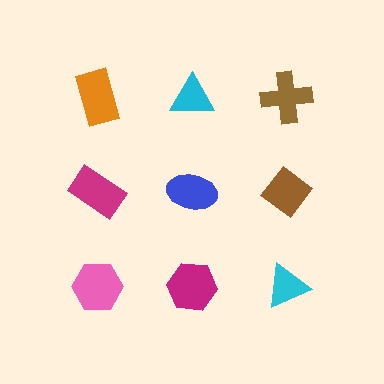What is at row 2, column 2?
A blue ellipse.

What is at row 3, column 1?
A pink hexagon.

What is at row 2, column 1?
A magenta rectangle.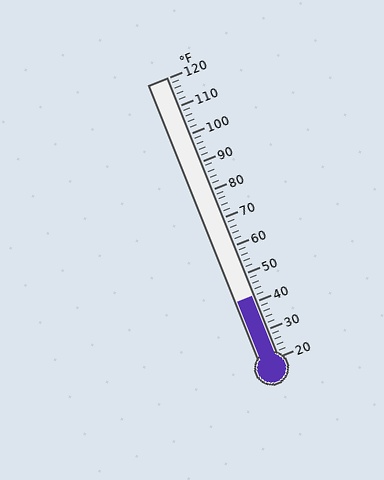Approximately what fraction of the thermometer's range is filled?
The thermometer is filled to approximately 20% of its range.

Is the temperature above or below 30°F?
The temperature is above 30°F.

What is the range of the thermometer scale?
The thermometer scale ranges from 20°F to 120°F.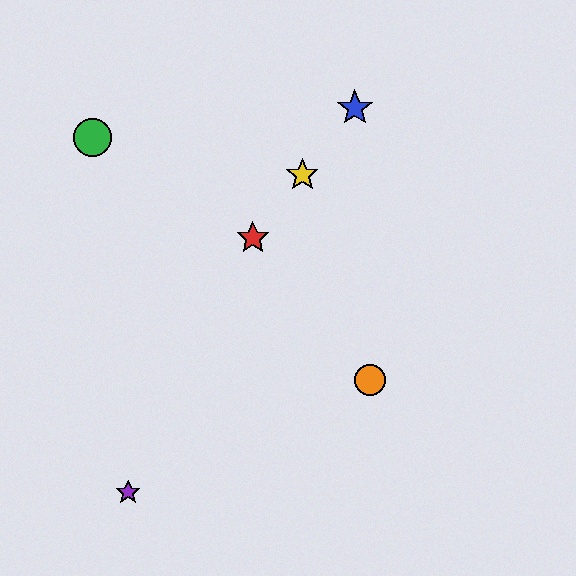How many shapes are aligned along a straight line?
3 shapes (the red star, the blue star, the yellow star) are aligned along a straight line.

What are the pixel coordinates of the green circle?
The green circle is at (93, 138).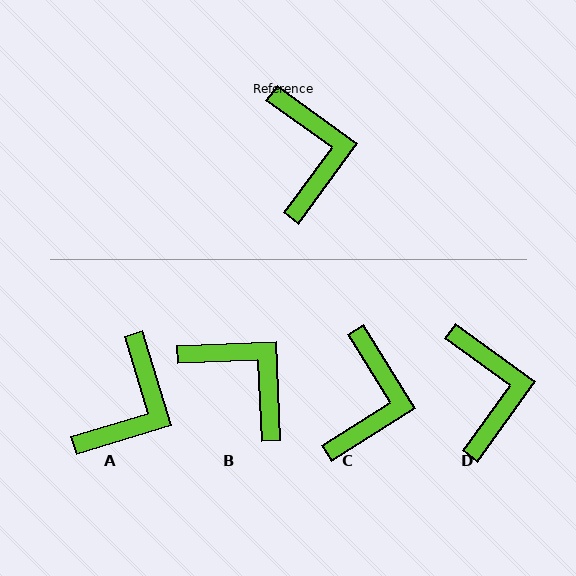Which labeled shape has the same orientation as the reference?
D.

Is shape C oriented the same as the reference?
No, it is off by about 22 degrees.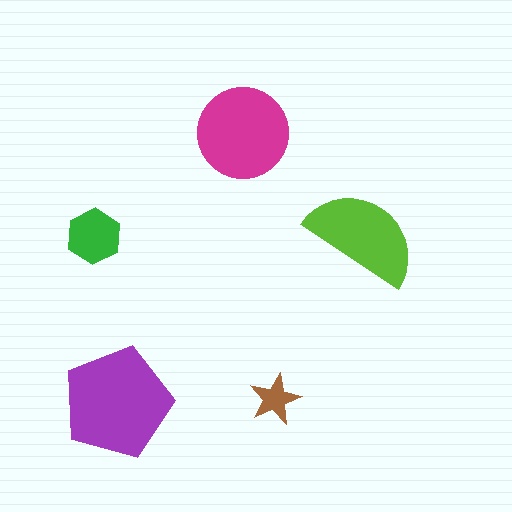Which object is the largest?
The purple pentagon.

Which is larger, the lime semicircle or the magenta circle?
The magenta circle.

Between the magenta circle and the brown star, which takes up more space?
The magenta circle.